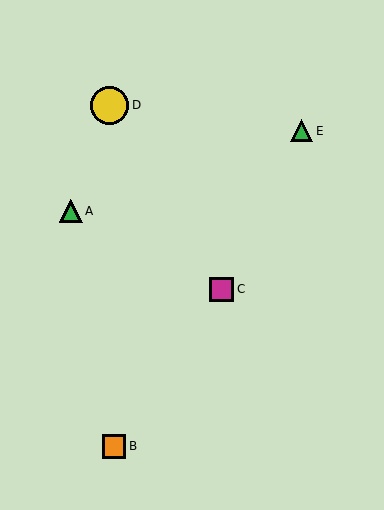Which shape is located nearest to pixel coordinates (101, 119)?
The yellow circle (labeled D) at (110, 105) is nearest to that location.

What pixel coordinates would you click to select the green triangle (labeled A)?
Click at (71, 211) to select the green triangle A.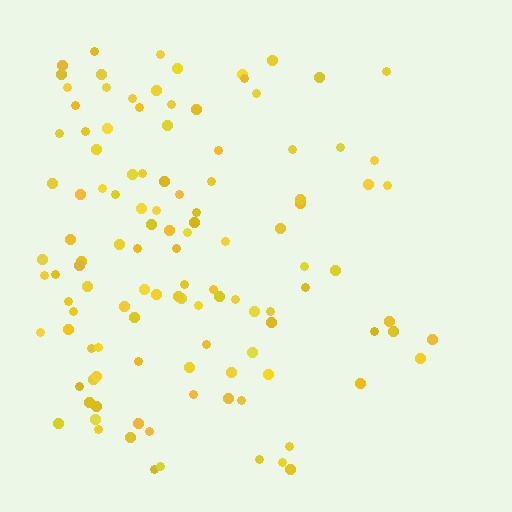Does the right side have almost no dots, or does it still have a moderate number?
Still a moderate number, just noticeably fewer than the left.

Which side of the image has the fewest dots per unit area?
The right.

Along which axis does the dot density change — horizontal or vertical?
Horizontal.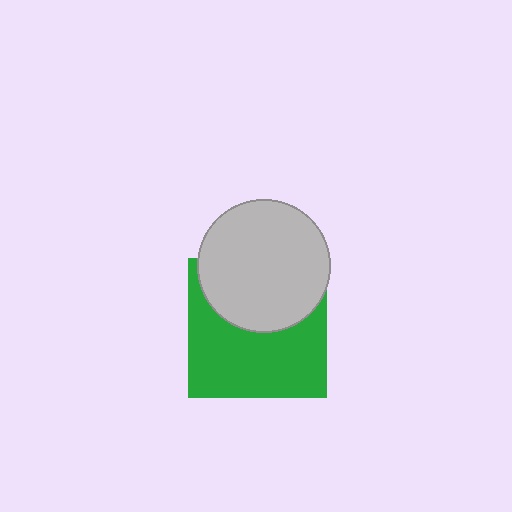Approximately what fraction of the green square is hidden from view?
Roughly 41% of the green square is hidden behind the light gray circle.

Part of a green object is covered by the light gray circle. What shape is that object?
It is a square.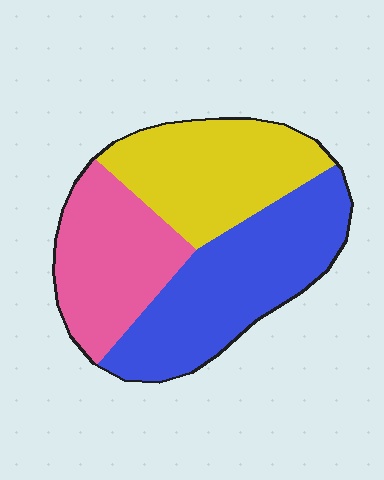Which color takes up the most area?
Blue, at roughly 40%.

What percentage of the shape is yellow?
Yellow takes up about one third (1/3) of the shape.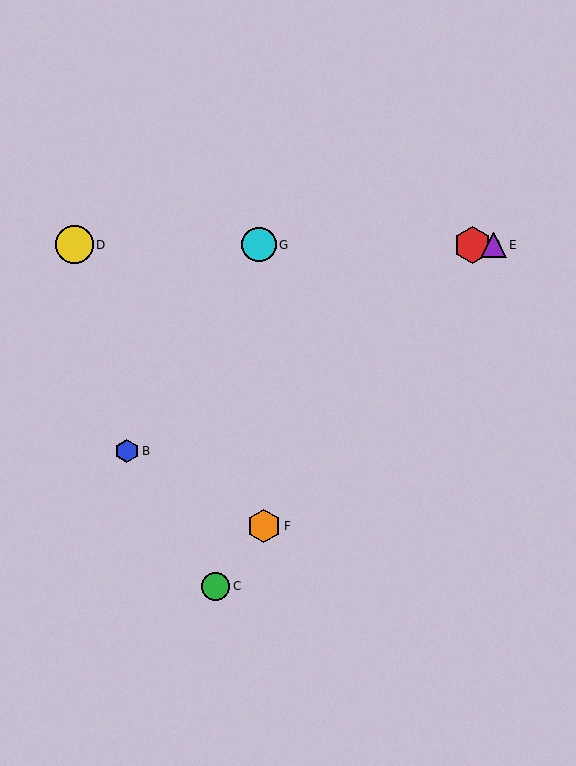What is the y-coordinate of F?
Object F is at y≈526.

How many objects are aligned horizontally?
4 objects (A, D, E, G) are aligned horizontally.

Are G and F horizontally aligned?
No, G is at y≈245 and F is at y≈526.